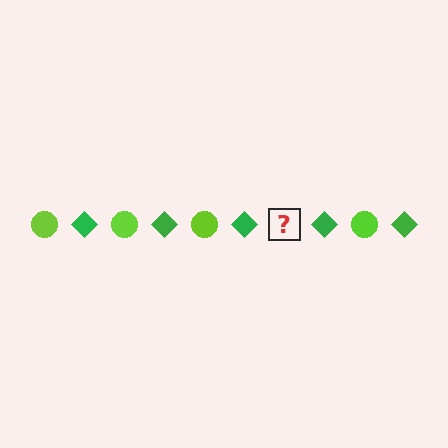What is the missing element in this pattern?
The missing element is a lime circle.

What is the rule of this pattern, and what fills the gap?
The rule is that the pattern alternates between lime circle and green diamond. The gap should be filled with a lime circle.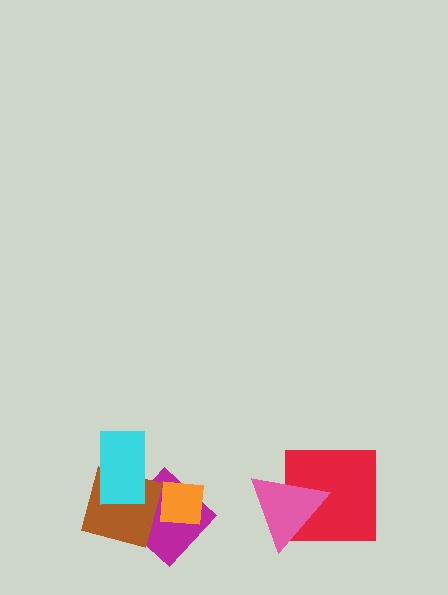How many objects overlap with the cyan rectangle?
1 object overlaps with the cyan rectangle.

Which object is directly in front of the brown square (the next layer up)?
The orange square is directly in front of the brown square.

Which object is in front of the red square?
The pink triangle is in front of the red square.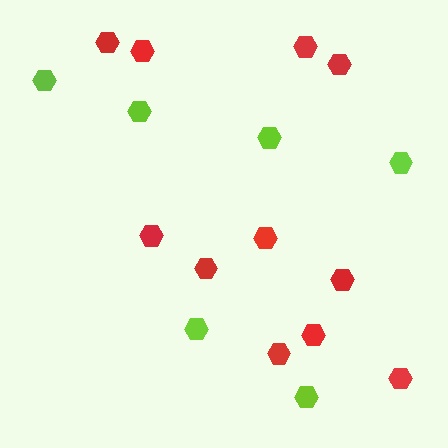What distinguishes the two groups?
There are 2 groups: one group of red hexagons (11) and one group of lime hexagons (6).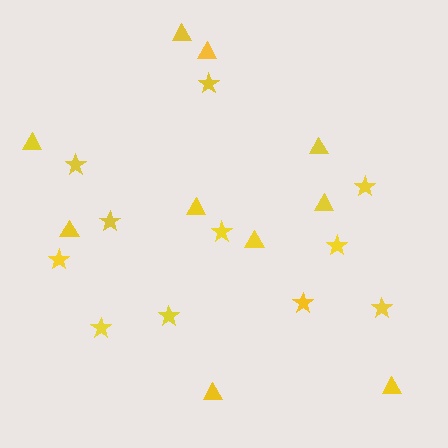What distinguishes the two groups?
There are 2 groups: one group of stars (11) and one group of triangles (10).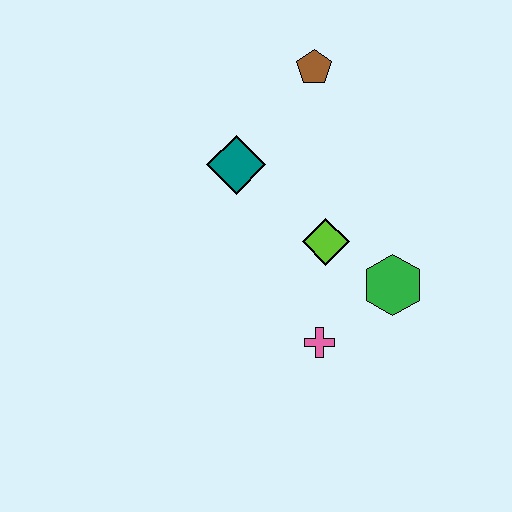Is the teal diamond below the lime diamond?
No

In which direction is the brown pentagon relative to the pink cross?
The brown pentagon is above the pink cross.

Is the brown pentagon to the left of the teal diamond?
No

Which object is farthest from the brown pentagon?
The pink cross is farthest from the brown pentagon.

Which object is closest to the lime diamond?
The green hexagon is closest to the lime diamond.